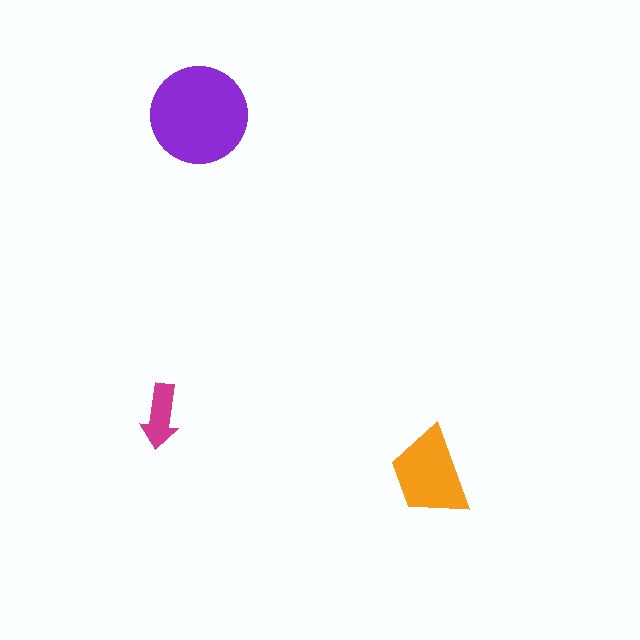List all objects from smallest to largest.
The magenta arrow, the orange trapezoid, the purple circle.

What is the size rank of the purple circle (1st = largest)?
1st.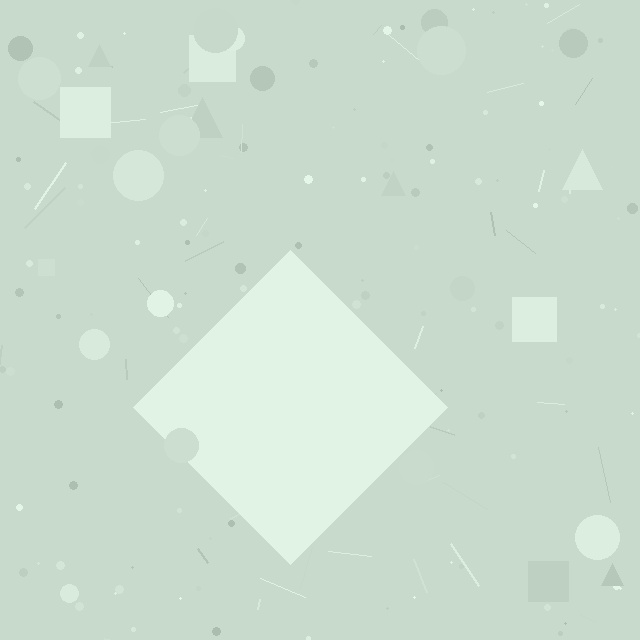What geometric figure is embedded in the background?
A diamond is embedded in the background.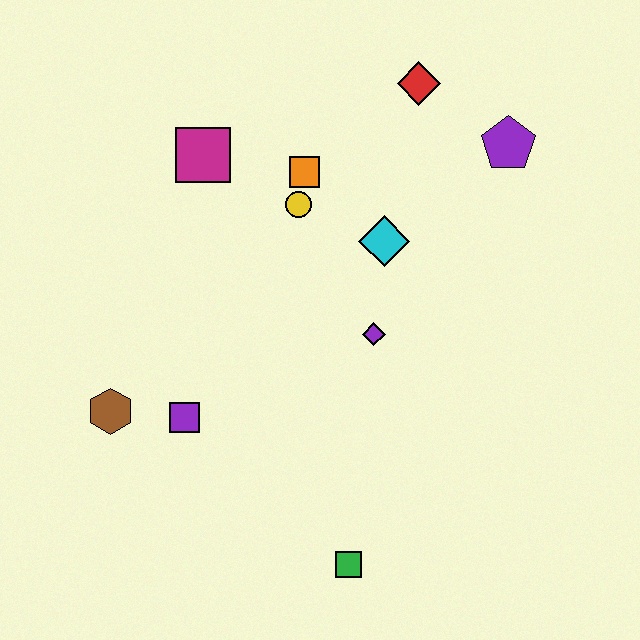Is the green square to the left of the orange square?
No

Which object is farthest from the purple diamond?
The brown hexagon is farthest from the purple diamond.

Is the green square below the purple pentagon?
Yes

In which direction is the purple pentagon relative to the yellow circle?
The purple pentagon is to the right of the yellow circle.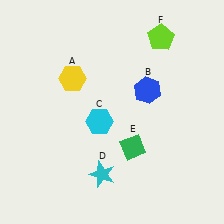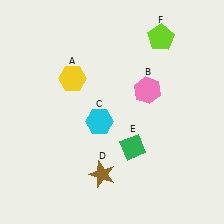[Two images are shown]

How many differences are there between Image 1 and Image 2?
There are 2 differences between the two images.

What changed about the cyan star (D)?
In Image 1, D is cyan. In Image 2, it changed to brown.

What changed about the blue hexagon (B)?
In Image 1, B is blue. In Image 2, it changed to pink.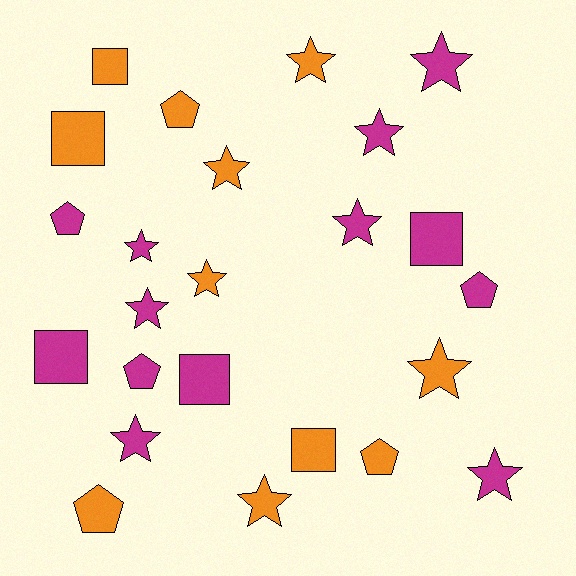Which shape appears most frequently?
Star, with 12 objects.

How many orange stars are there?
There are 5 orange stars.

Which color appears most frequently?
Magenta, with 13 objects.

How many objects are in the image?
There are 24 objects.